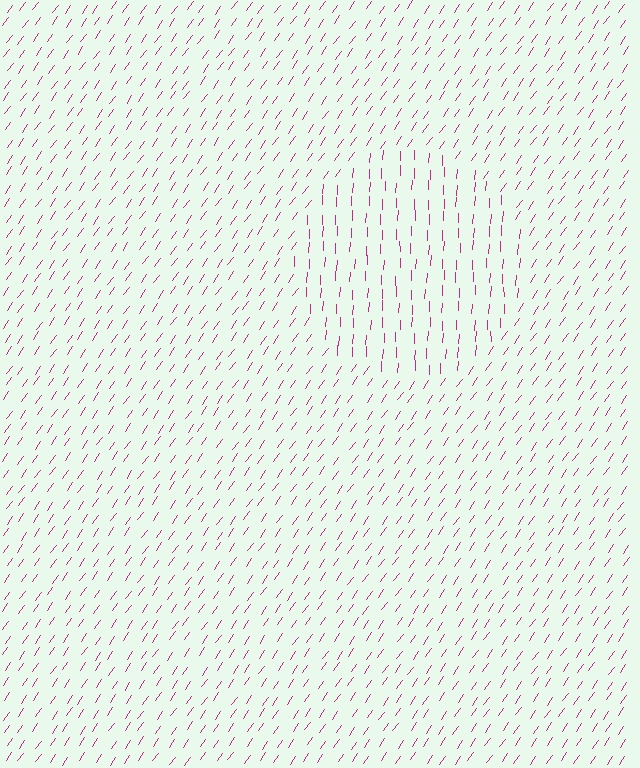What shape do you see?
I see a circle.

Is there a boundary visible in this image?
Yes, there is a texture boundary formed by a change in line orientation.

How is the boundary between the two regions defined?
The boundary is defined purely by a change in line orientation (approximately 33 degrees difference). All lines are the same color and thickness.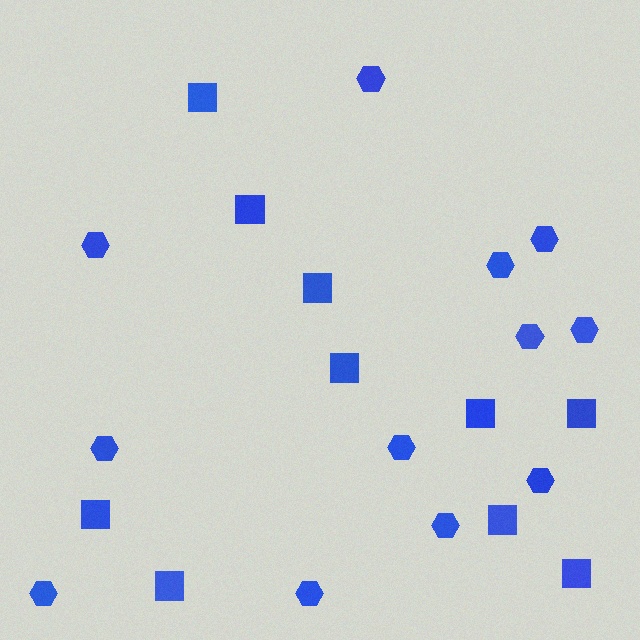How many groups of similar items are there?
There are 2 groups: one group of hexagons (12) and one group of squares (10).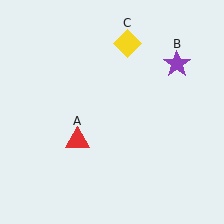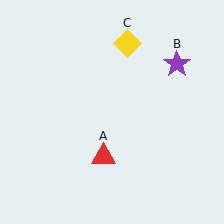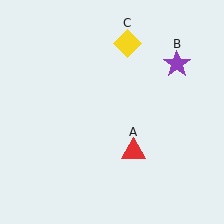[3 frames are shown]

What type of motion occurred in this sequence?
The red triangle (object A) rotated counterclockwise around the center of the scene.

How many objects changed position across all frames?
1 object changed position: red triangle (object A).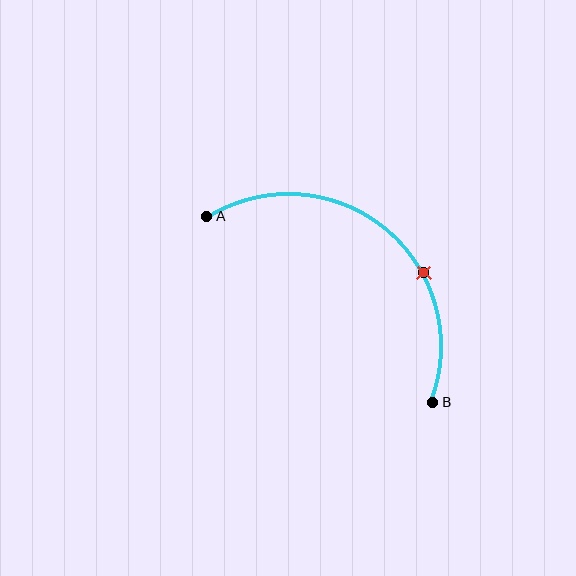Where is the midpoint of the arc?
The arc midpoint is the point on the curve farthest from the straight line joining A and B. It sits above and to the right of that line.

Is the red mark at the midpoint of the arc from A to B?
No. The red mark lies on the arc but is closer to endpoint B. The arc midpoint would be at the point on the curve equidistant along the arc from both A and B.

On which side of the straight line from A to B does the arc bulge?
The arc bulges above and to the right of the straight line connecting A and B.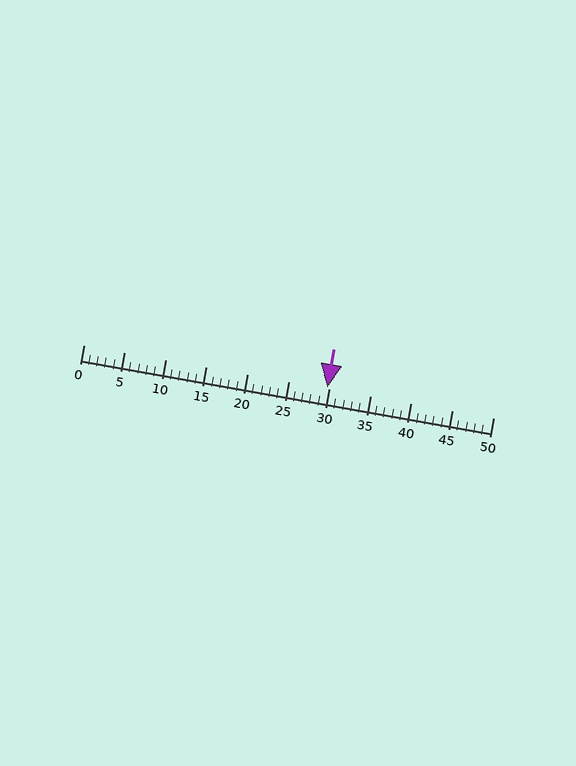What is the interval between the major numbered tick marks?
The major tick marks are spaced 5 units apart.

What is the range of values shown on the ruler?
The ruler shows values from 0 to 50.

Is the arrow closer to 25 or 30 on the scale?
The arrow is closer to 30.